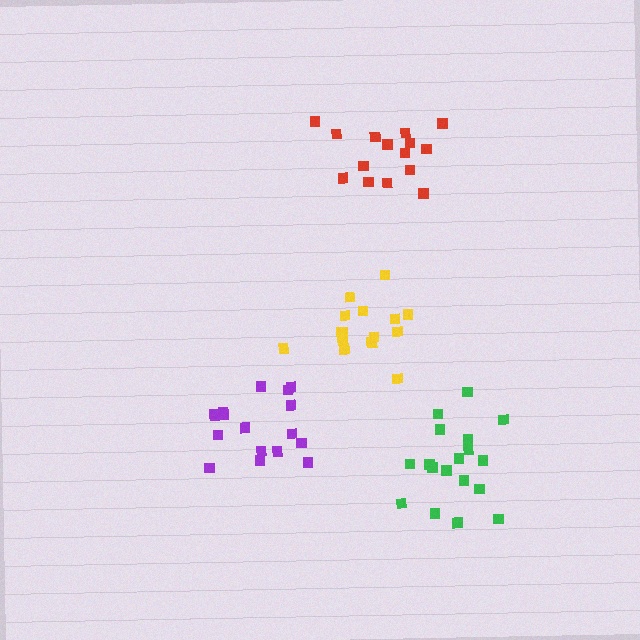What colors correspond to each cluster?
The clusters are colored: red, yellow, green, purple.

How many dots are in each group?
Group 1: 15 dots, Group 2: 16 dots, Group 3: 18 dots, Group 4: 17 dots (66 total).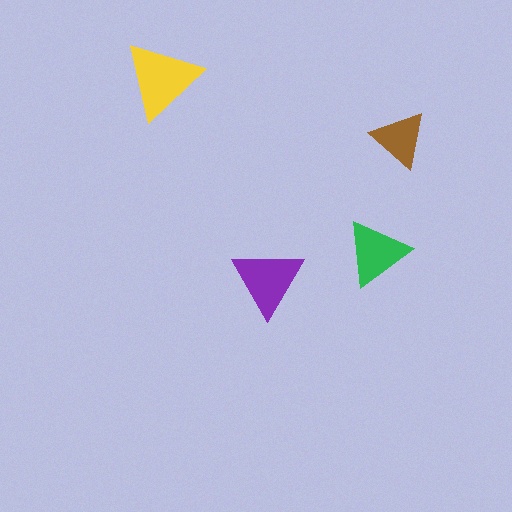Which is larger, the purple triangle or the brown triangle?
The purple one.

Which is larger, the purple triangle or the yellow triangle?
The yellow one.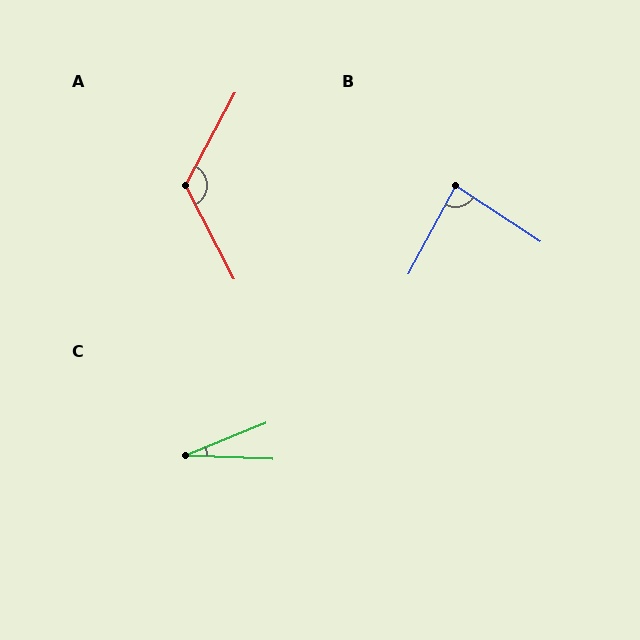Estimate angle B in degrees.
Approximately 85 degrees.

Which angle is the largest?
A, at approximately 124 degrees.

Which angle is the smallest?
C, at approximately 24 degrees.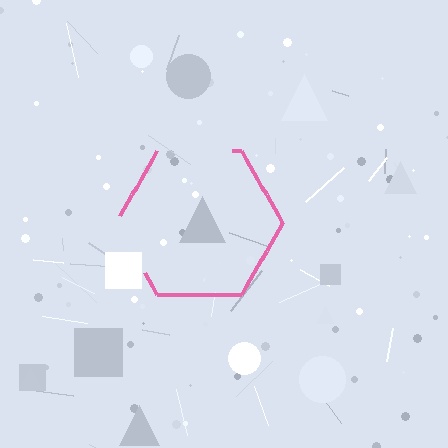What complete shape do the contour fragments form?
The contour fragments form a hexagon.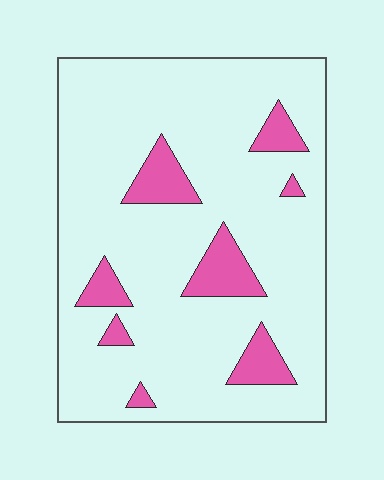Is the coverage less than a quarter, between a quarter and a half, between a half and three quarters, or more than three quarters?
Less than a quarter.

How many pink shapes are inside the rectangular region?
8.